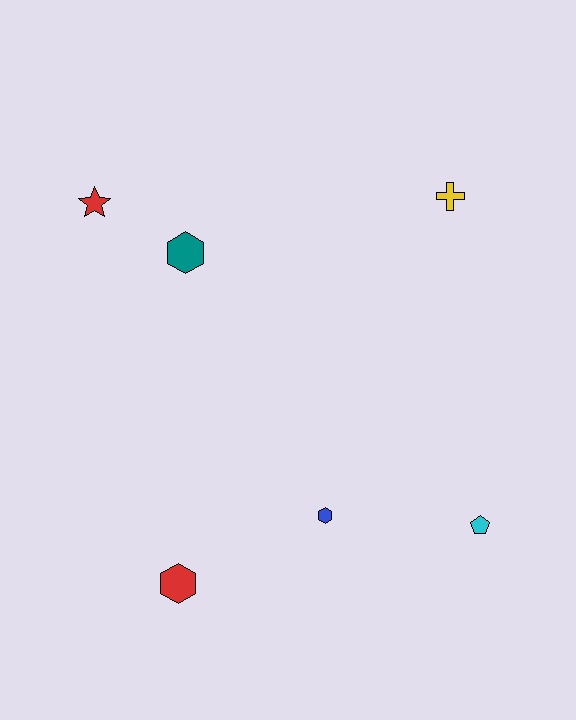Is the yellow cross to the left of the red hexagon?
No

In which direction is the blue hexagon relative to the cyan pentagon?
The blue hexagon is to the left of the cyan pentagon.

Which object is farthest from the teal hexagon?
The cyan pentagon is farthest from the teal hexagon.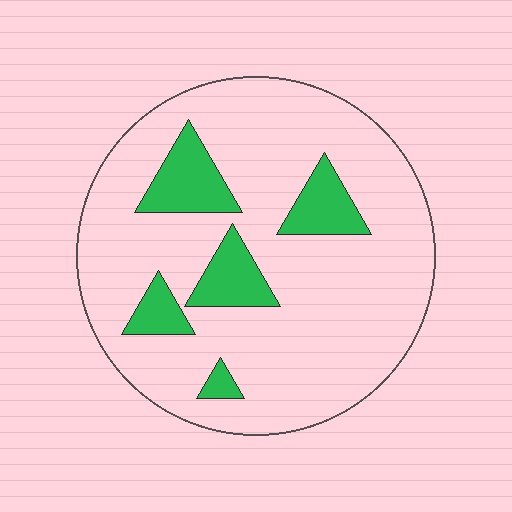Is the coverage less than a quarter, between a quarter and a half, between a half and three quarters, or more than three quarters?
Less than a quarter.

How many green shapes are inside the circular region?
5.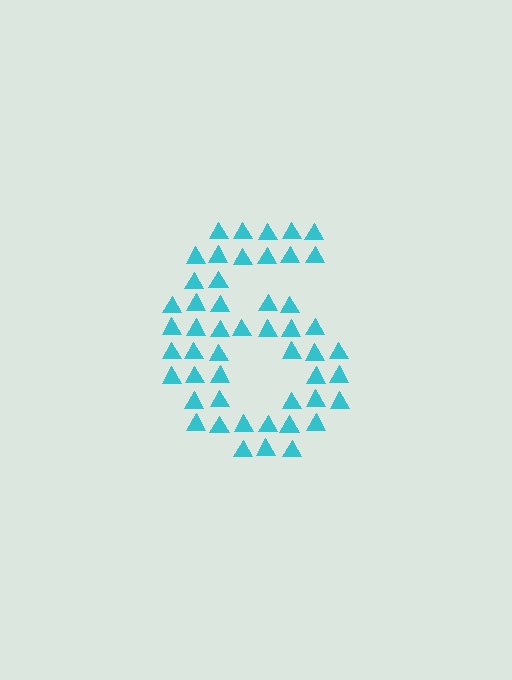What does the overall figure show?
The overall figure shows the digit 6.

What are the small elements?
The small elements are triangles.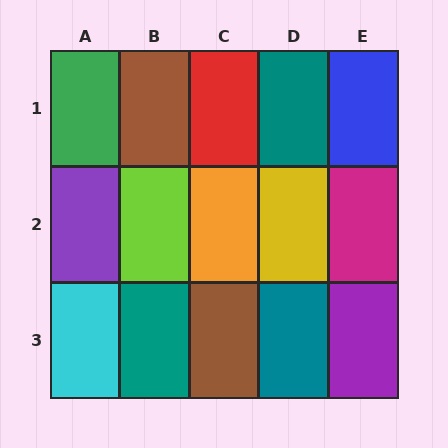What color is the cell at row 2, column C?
Orange.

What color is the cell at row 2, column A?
Purple.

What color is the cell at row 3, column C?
Brown.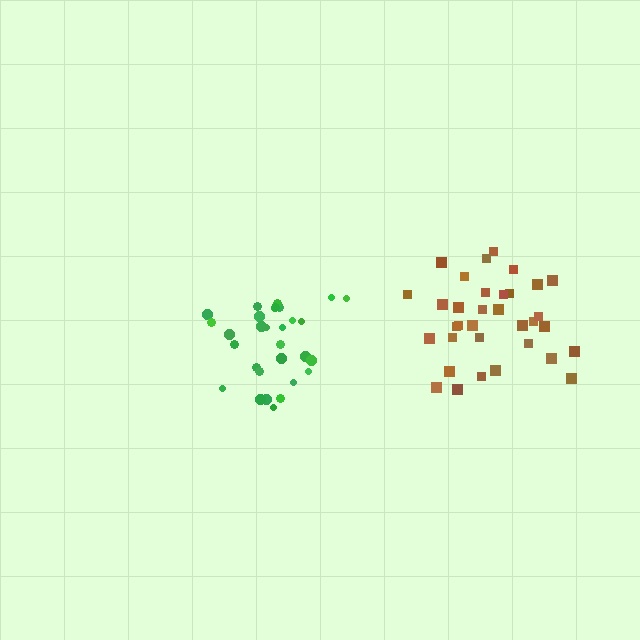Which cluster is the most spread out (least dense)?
Brown.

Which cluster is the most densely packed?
Green.